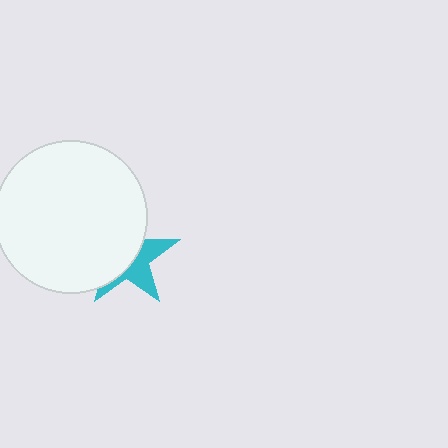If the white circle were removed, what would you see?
You would see the complete cyan star.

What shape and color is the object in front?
The object in front is a white circle.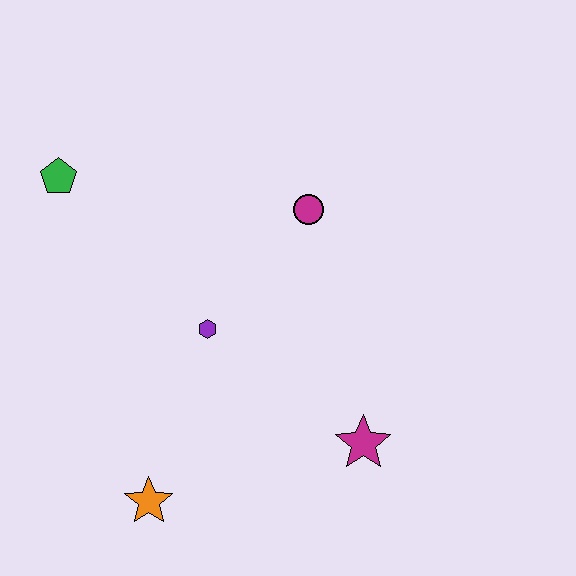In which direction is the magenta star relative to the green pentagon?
The magenta star is to the right of the green pentagon.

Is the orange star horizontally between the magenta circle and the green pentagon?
Yes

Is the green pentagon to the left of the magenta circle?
Yes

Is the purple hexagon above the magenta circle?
No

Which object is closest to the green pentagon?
The purple hexagon is closest to the green pentagon.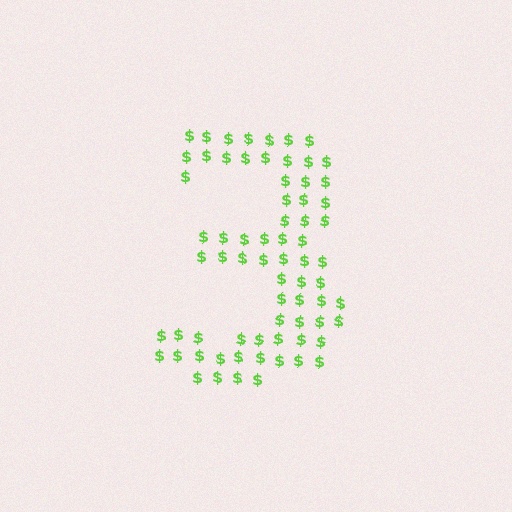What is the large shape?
The large shape is the digit 3.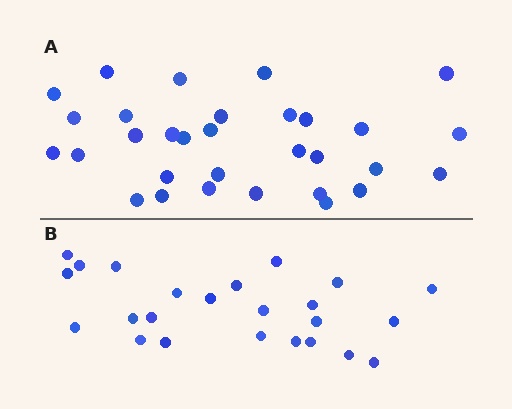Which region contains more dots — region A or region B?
Region A (the top region) has more dots.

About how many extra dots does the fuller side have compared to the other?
Region A has roughly 8 or so more dots than region B.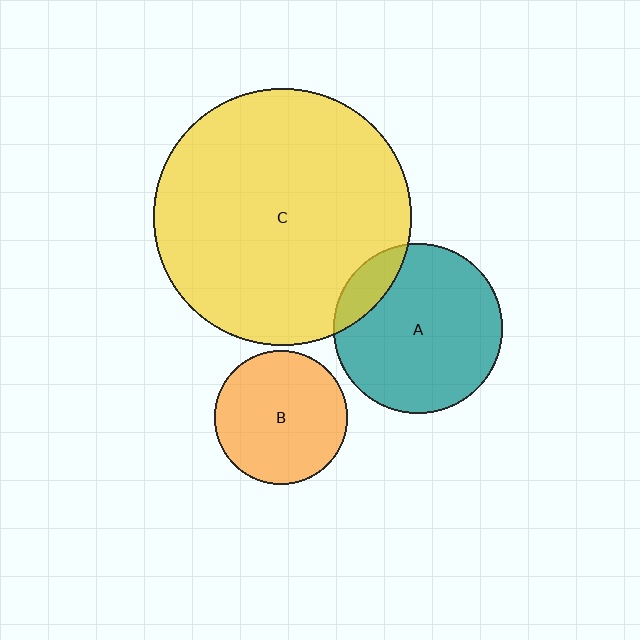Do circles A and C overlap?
Yes.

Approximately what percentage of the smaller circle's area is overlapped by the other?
Approximately 15%.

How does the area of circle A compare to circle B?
Approximately 1.6 times.